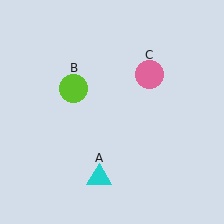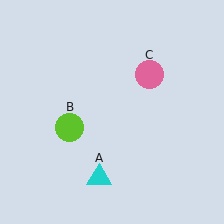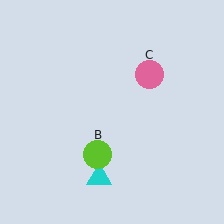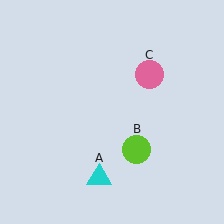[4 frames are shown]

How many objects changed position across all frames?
1 object changed position: lime circle (object B).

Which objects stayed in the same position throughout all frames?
Cyan triangle (object A) and pink circle (object C) remained stationary.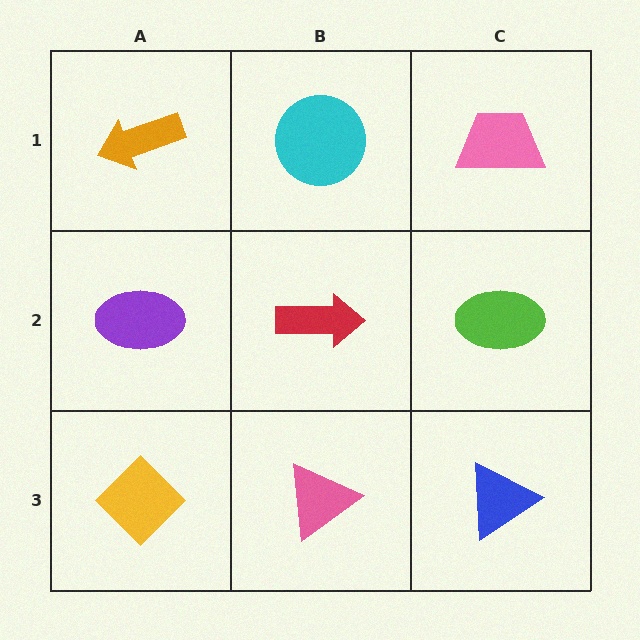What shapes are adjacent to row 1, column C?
A lime ellipse (row 2, column C), a cyan circle (row 1, column B).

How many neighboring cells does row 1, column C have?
2.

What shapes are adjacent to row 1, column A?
A purple ellipse (row 2, column A), a cyan circle (row 1, column B).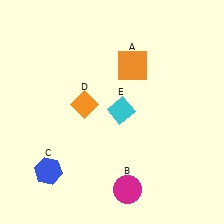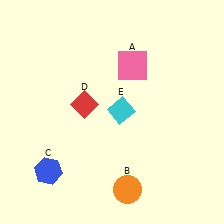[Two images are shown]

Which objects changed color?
A changed from orange to pink. B changed from magenta to orange. D changed from orange to red.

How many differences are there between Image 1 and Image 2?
There are 3 differences between the two images.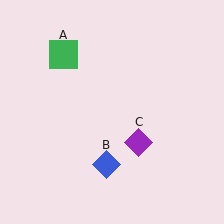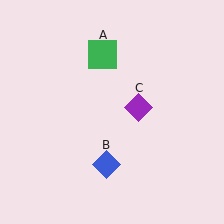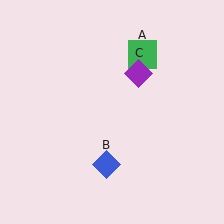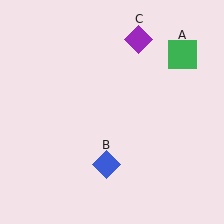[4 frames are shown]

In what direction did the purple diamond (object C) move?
The purple diamond (object C) moved up.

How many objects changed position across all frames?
2 objects changed position: green square (object A), purple diamond (object C).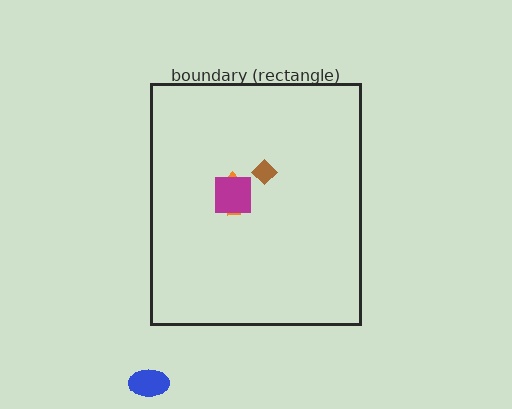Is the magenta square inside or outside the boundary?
Inside.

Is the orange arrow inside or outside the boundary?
Inside.